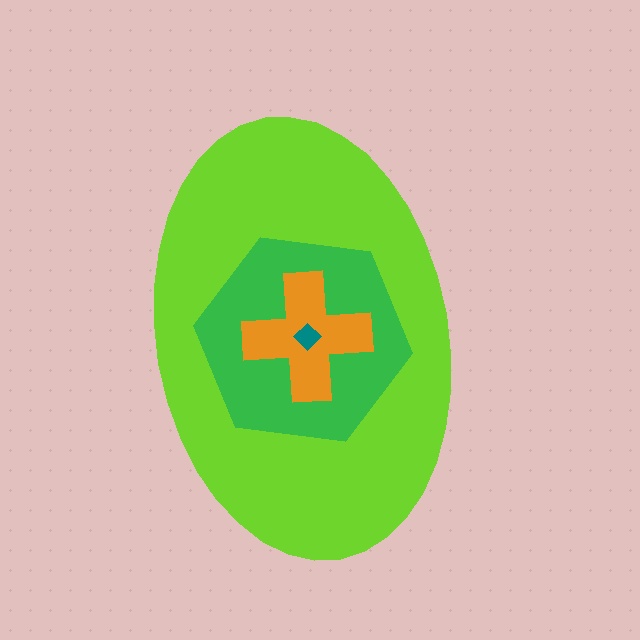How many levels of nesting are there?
4.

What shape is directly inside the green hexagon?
The orange cross.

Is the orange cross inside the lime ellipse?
Yes.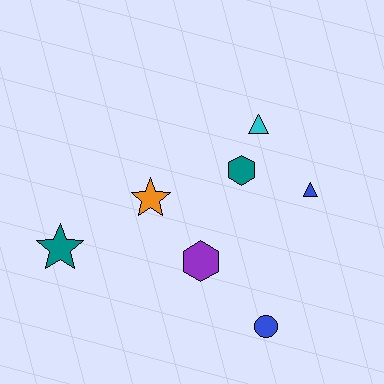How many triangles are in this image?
There are 2 triangles.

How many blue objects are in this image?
There are 2 blue objects.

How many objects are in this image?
There are 7 objects.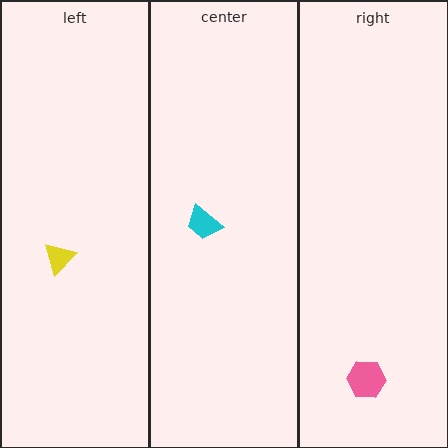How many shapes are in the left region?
1.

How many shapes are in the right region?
1.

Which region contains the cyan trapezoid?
The center region.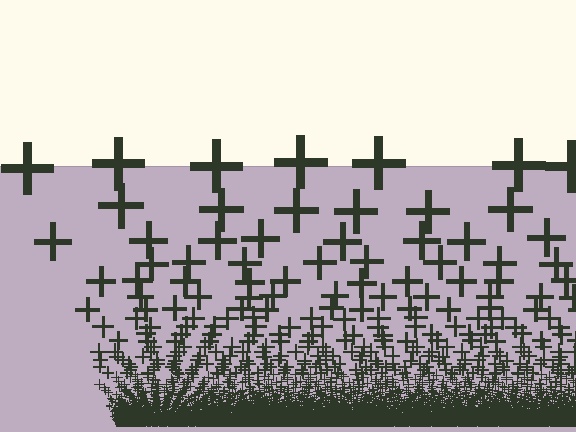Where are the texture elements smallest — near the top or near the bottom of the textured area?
Near the bottom.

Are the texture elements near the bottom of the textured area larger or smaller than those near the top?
Smaller. The gradient is inverted — elements near the bottom are smaller and denser.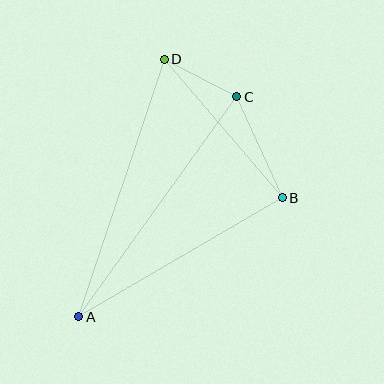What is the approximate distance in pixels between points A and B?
The distance between A and B is approximately 236 pixels.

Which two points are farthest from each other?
Points A and D are farthest from each other.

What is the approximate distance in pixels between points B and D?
The distance between B and D is approximately 182 pixels.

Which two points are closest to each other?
Points C and D are closest to each other.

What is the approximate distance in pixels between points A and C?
The distance between A and C is approximately 271 pixels.